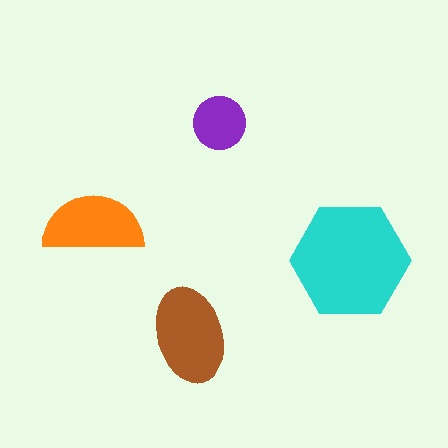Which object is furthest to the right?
The cyan hexagon is rightmost.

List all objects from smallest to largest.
The purple circle, the orange semicircle, the brown ellipse, the cyan hexagon.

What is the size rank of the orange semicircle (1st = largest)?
3rd.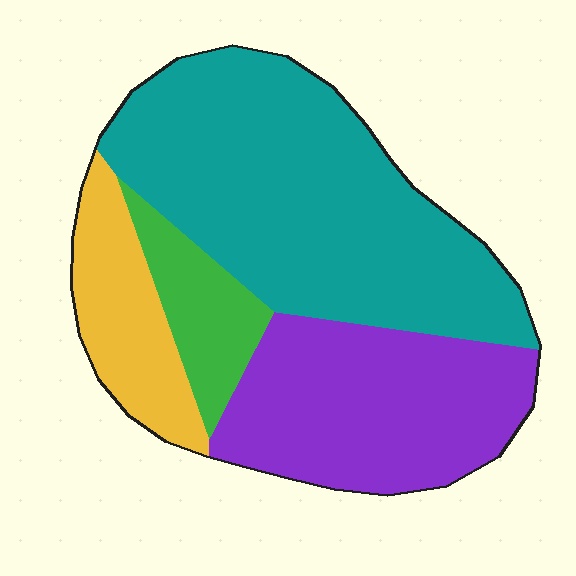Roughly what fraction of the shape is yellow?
Yellow takes up about one eighth (1/8) of the shape.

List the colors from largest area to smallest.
From largest to smallest: teal, purple, yellow, green.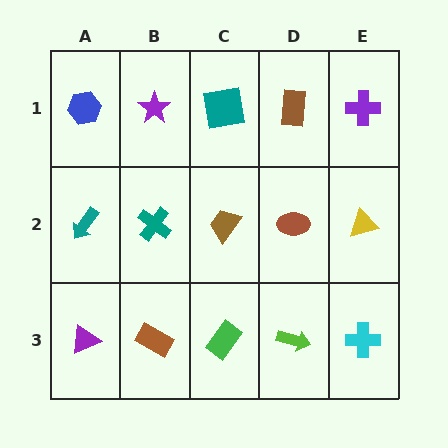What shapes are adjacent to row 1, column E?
A yellow triangle (row 2, column E), a brown rectangle (row 1, column D).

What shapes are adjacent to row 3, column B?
A teal cross (row 2, column B), a purple triangle (row 3, column A), a green rectangle (row 3, column C).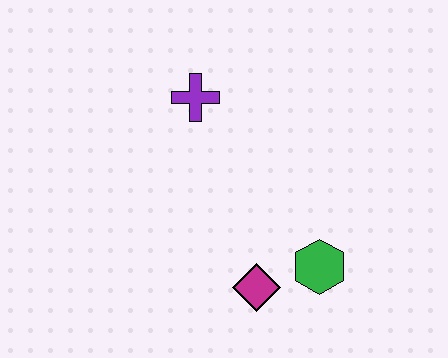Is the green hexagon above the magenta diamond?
Yes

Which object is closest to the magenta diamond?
The green hexagon is closest to the magenta diamond.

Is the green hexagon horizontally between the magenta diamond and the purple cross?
No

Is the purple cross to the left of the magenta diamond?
Yes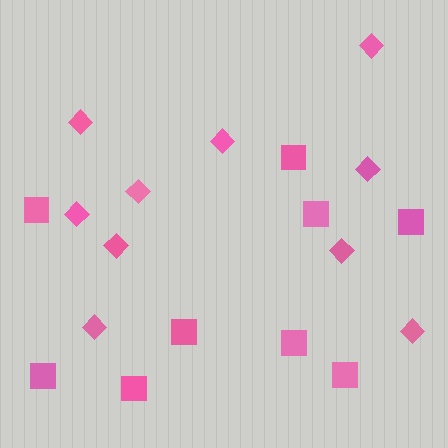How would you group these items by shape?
There are 2 groups: one group of diamonds (10) and one group of squares (9).